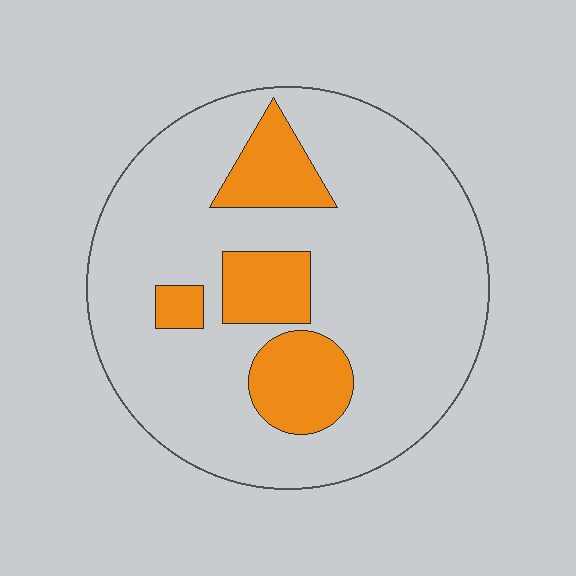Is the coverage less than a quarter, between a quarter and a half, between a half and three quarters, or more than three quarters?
Less than a quarter.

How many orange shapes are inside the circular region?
4.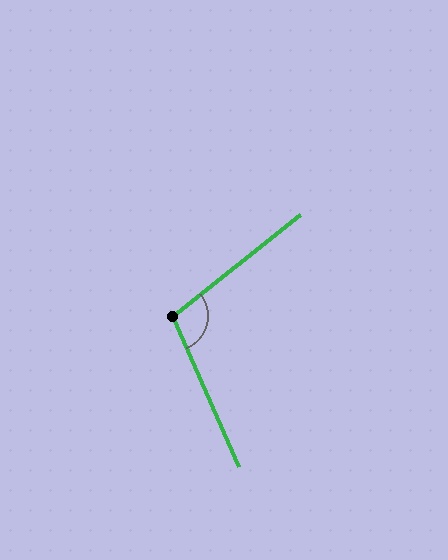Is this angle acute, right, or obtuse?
It is obtuse.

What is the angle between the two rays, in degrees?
Approximately 105 degrees.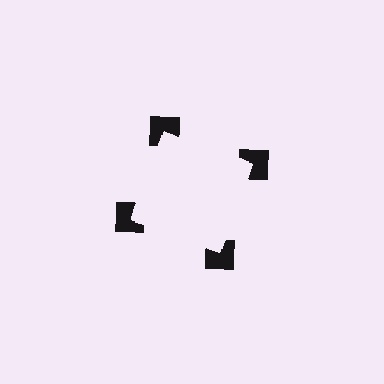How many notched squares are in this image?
There are 4 — one at each vertex of the illusory square.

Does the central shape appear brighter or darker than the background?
It typically appears slightly brighter than the background, even though no actual brightness change is drawn.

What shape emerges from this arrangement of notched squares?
An illusory square — its edges are inferred from the aligned wedge cuts in the notched squares, not physically drawn.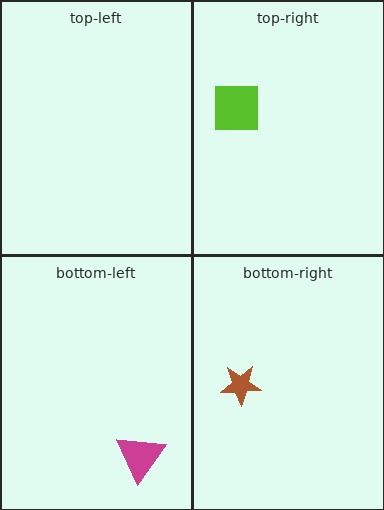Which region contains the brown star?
The bottom-right region.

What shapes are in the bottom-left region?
The magenta triangle.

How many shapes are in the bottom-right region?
1.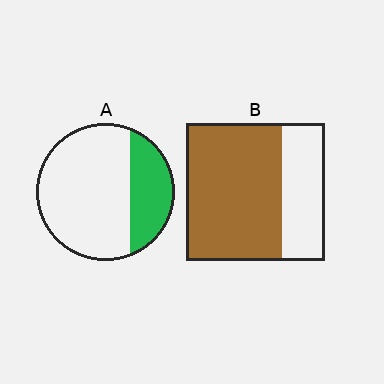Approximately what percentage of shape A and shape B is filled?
A is approximately 30% and B is approximately 70%.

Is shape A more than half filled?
No.